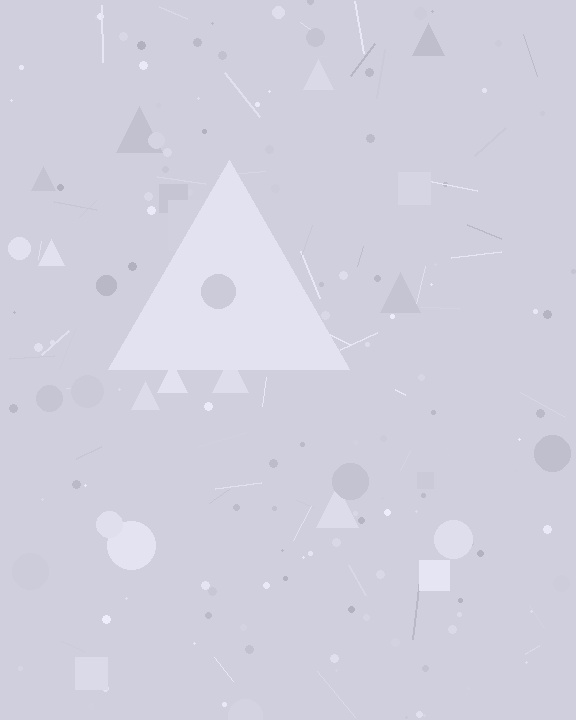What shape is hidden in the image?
A triangle is hidden in the image.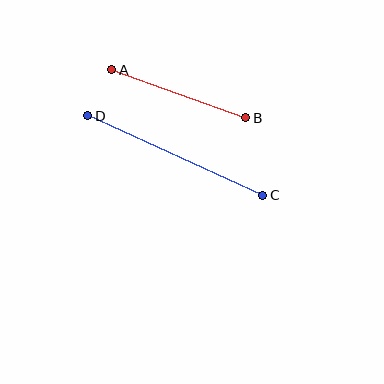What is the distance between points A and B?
The distance is approximately 142 pixels.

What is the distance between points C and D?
The distance is approximately 192 pixels.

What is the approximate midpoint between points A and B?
The midpoint is at approximately (179, 94) pixels.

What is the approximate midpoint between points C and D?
The midpoint is at approximately (175, 155) pixels.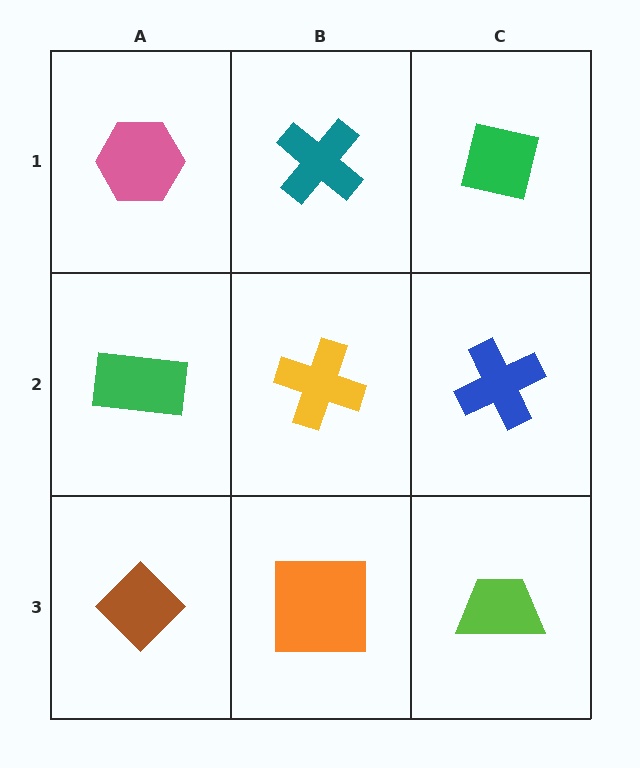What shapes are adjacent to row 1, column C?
A blue cross (row 2, column C), a teal cross (row 1, column B).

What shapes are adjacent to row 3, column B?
A yellow cross (row 2, column B), a brown diamond (row 3, column A), a lime trapezoid (row 3, column C).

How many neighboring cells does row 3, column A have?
2.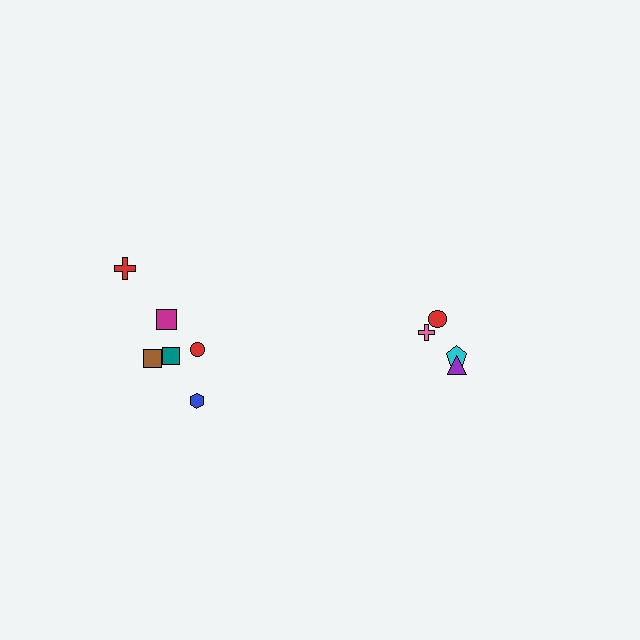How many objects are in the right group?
There are 4 objects.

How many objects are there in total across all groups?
There are 10 objects.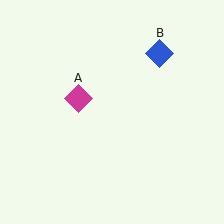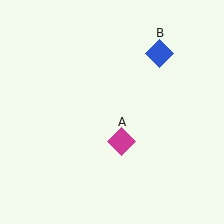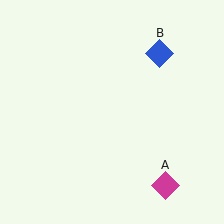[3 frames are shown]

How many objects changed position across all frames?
1 object changed position: magenta diamond (object A).